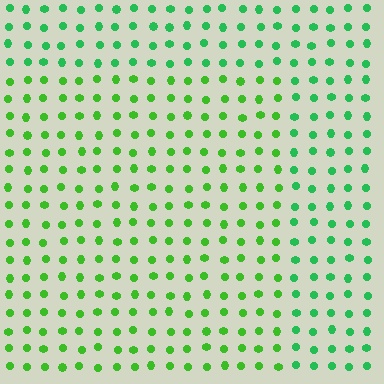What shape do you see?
I see a rectangle.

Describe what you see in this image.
The image is filled with small green elements in a uniform arrangement. A rectangle-shaped region is visible where the elements are tinted to a slightly different hue, forming a subtle color boundary.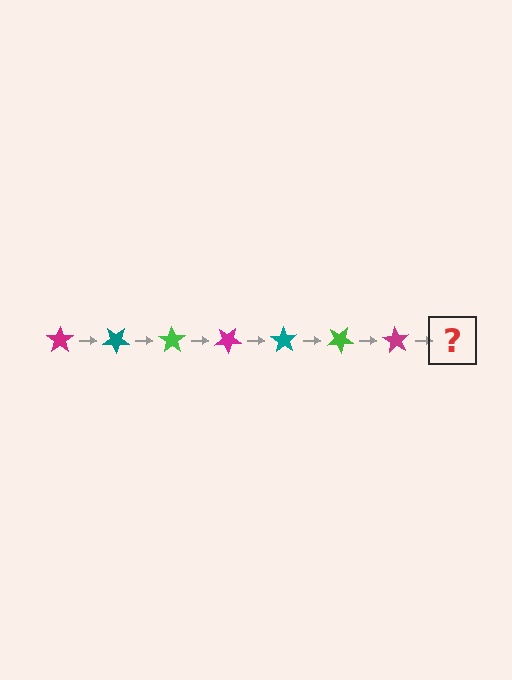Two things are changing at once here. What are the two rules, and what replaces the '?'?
The two rules are that it rotates 35 degrees each step and the color cycles through magenta, teal, and green. The '?' should be a teal star, rotated 245 degrees from the start.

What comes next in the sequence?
The next element should be a teal star, rotated 245 degrees from the start.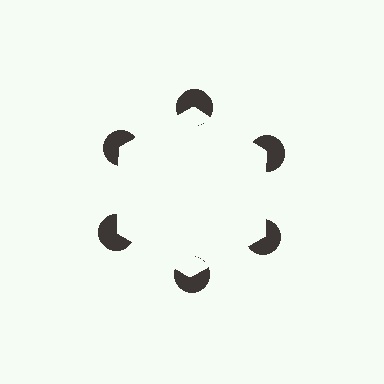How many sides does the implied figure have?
6 sides.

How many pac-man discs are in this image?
There are 6 — one at each vertex of the illusory hexagon.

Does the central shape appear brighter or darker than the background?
It typically appears slightly brighter than the background, even though no actual brightness change is drawn.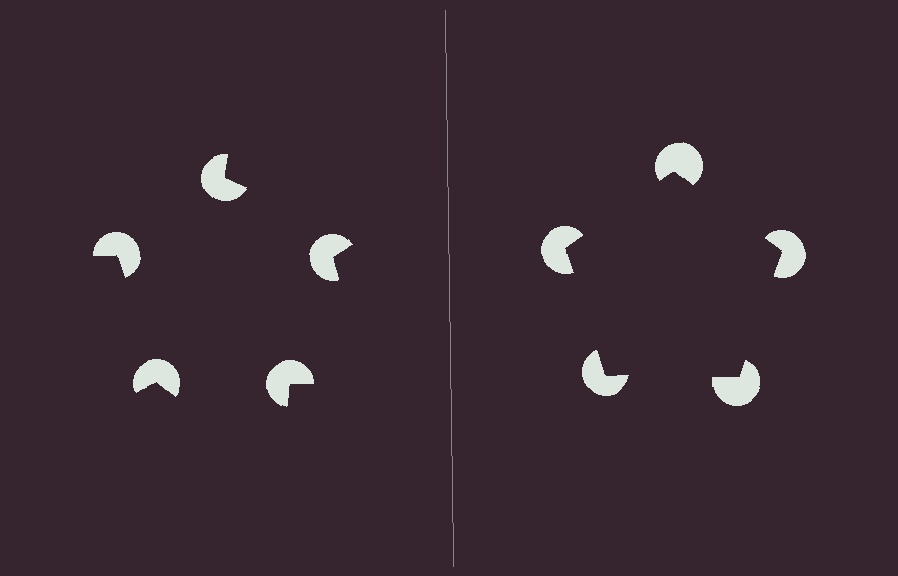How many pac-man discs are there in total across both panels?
10 — 5 on each side.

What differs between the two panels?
The pac-man discs are positioned identically on both sides; only the wedge orientations differ. On the right they align to a pentagon; on the left they are misaligned.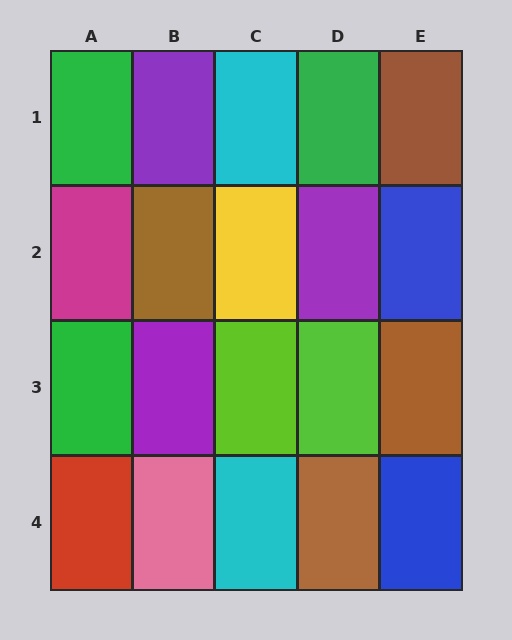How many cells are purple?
3 cells are purple.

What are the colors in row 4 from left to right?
Red, pink, cyan, brown, blue.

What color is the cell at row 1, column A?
Green.